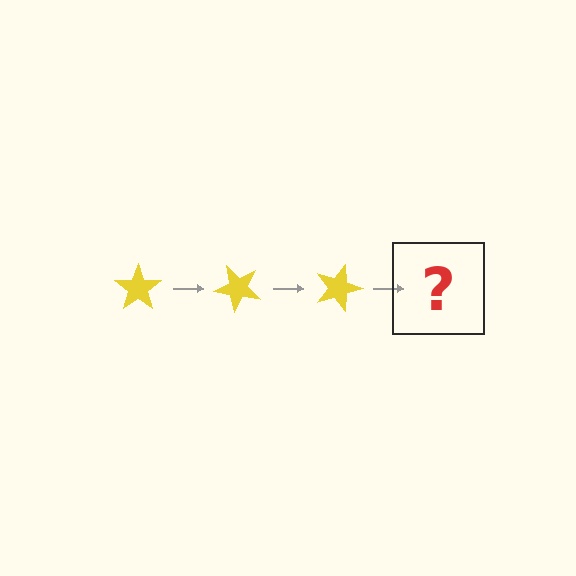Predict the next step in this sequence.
The next step is a yellow star rotated 135 degrees.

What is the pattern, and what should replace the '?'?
The pattern is that the star rotates 45 degrees each step. The '?' should be a yellow star rotated 135 degrees.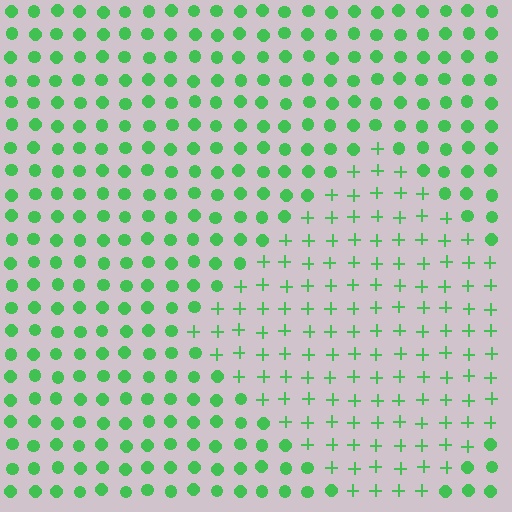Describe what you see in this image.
The image is filled with small green elements arranged in a uniform grid. A diamond-shaped region contains plus signs, while the surrounding area contains circles. The boundary is defined purely by the change in element shape.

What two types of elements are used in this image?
The image uses plus signs inside the diamond region and circles outside it.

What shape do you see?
I see a diamond.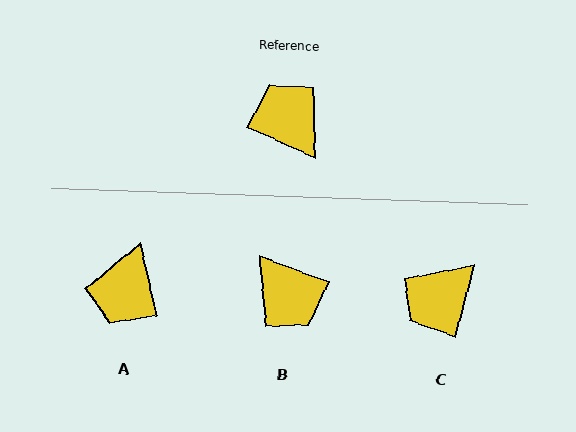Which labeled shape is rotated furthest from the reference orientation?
B, about 176 degrees away.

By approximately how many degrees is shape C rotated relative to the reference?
Approximately 99 degrees counter-clockwise.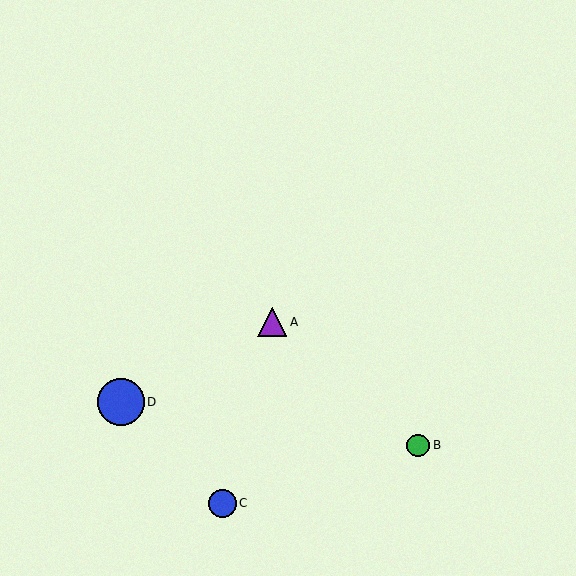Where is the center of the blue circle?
The center of the blue circle is at (121, 402).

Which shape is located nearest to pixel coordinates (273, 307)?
The purple triangle (labeled A) at (272, 322) is nearest to that location.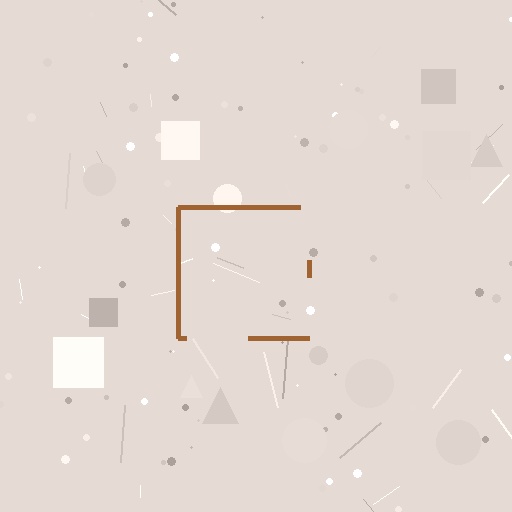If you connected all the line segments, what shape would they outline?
They would outline a square.